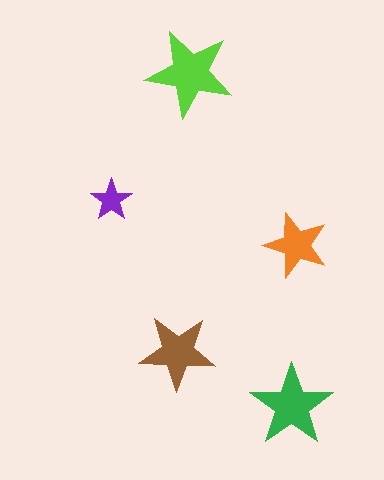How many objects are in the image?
There are 5 objects in the image.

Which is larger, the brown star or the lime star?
The lime one.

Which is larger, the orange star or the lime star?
The lime one.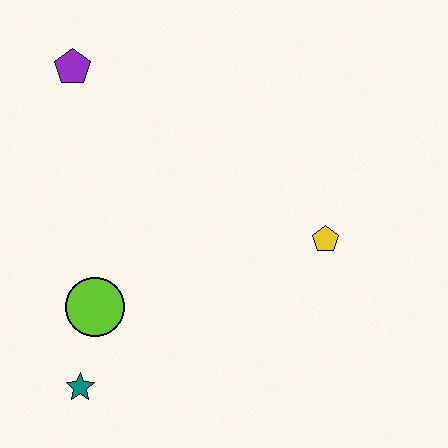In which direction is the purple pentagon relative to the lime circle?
The purple pentagon is above the lime circle.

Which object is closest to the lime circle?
The teal star is closest to the lime circle.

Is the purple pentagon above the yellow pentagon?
Yes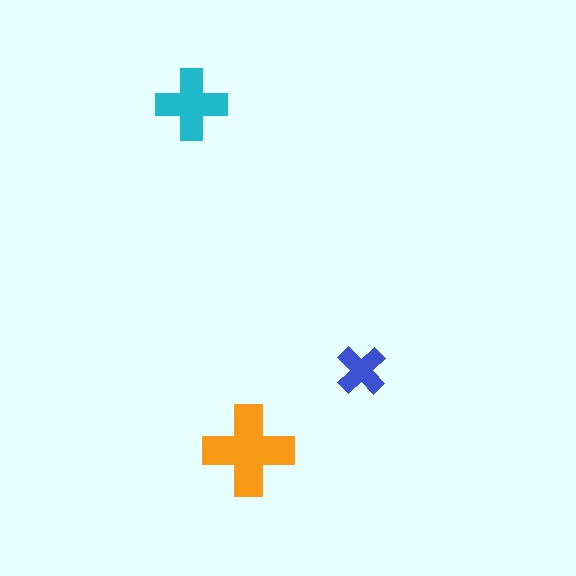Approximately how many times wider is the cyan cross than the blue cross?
About 1.5 times wider.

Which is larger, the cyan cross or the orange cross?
The orange one.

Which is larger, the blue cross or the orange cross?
The orange one.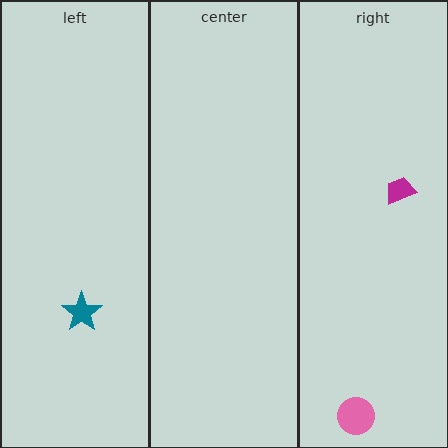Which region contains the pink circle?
The right region.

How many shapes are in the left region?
1.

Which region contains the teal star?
The left region.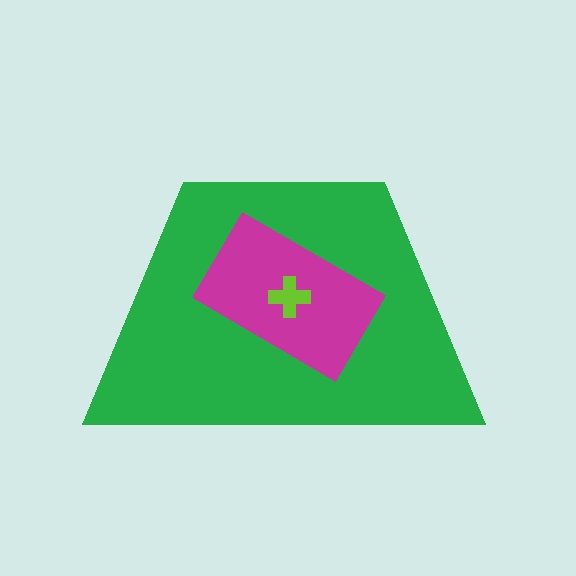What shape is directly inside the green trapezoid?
The magenta rectangle.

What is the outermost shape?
The green trapezoid.